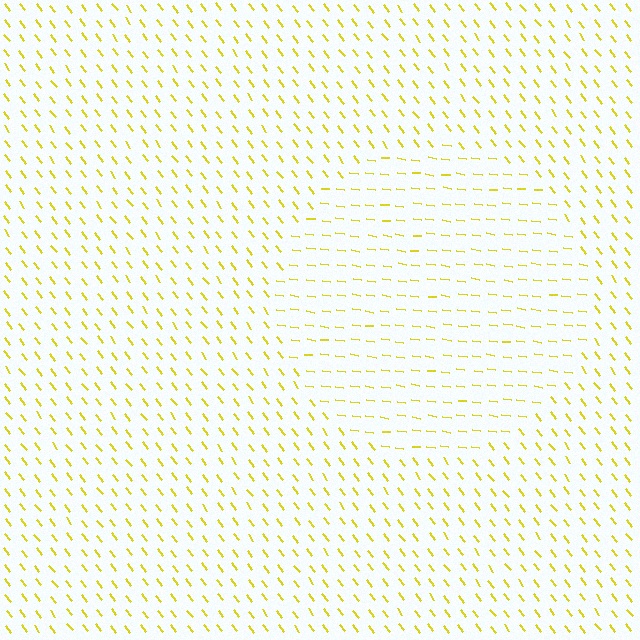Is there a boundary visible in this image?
Yes, there is a texture boundary formed by a change in line orientation.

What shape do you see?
I see a circle.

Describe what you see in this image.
The image is filled with small yellow line segments. A circle region in the image has lines oriented differently from the surrounding lines, creating a visible texture boundary.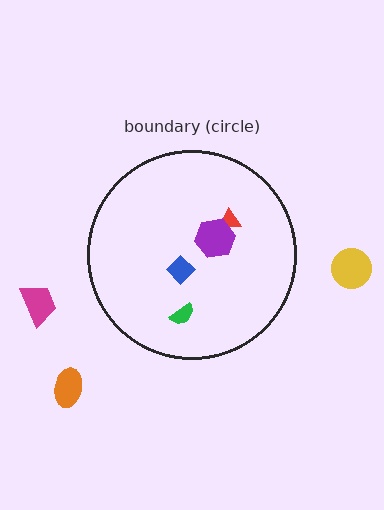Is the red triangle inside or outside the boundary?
Inside.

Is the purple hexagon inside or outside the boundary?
Inside.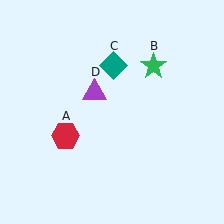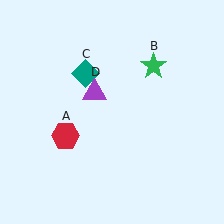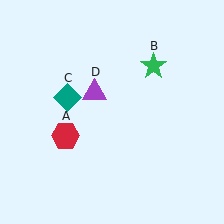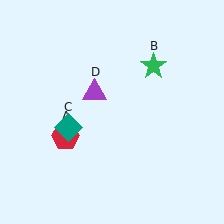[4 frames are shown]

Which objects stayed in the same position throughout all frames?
Red hexagon (object A) and green star (object B) and purple triangle (object D) remained stationary.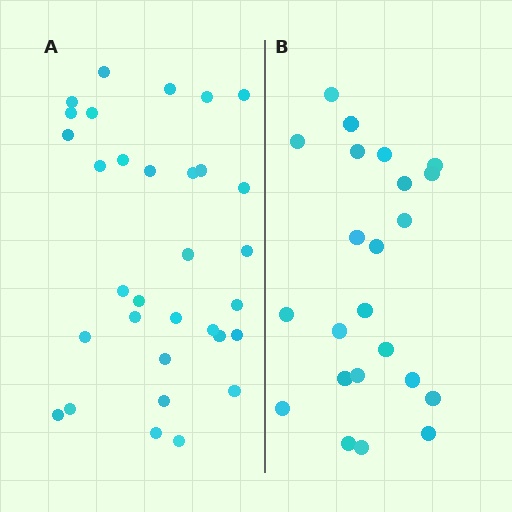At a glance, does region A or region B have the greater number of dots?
Region A (the left region) has more dots.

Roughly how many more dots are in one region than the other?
Region A has roughly 8 or so more dots than region B.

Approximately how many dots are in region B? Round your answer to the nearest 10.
About 20 dots. (The exact count is 23, which rounds to 20.)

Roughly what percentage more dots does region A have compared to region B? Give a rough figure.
About 40% more.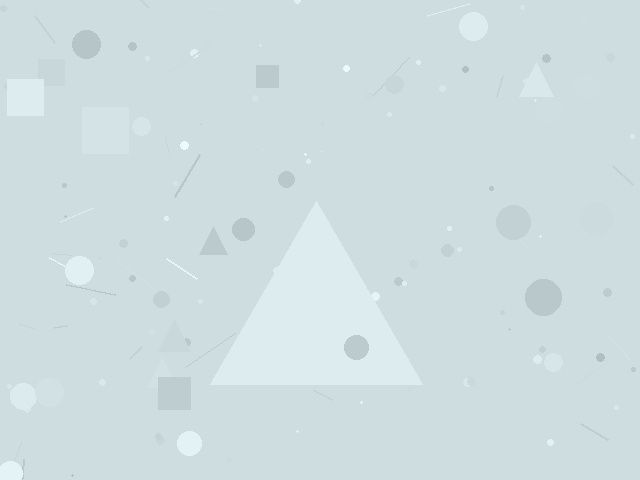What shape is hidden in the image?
A triangle is hidden in the image.